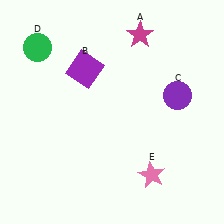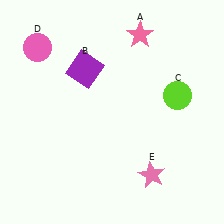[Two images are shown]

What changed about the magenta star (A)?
In Image 1, A is magenta. In Image 2, it changed to pink.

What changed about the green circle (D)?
In Image 1, D is green. In Image 2, it changed to pink.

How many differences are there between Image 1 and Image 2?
There are 3 differences between the two images.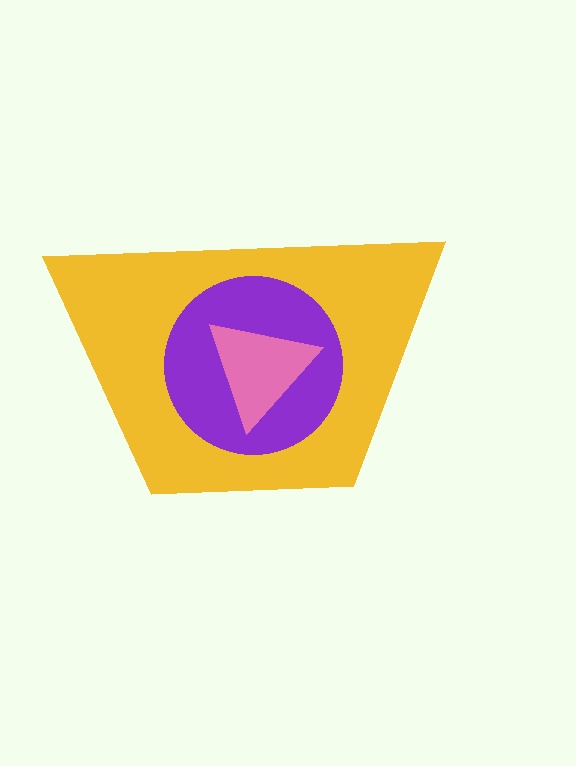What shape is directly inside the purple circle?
The pink triangle.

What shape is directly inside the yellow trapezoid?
The purple circle.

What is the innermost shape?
The pink triangle.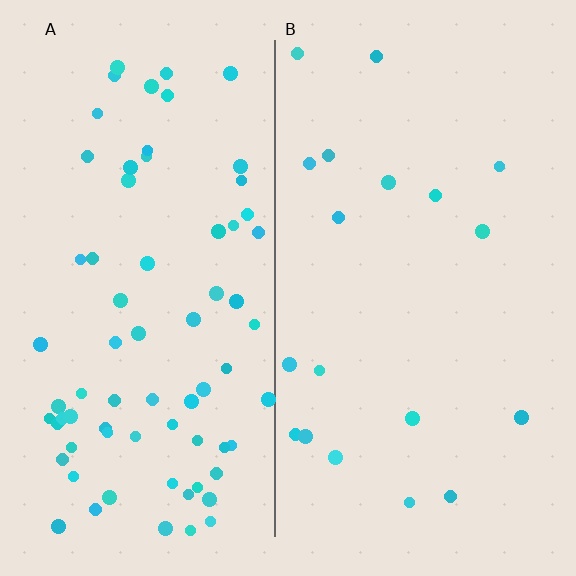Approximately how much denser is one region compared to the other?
Approximately 3.8× — region A over region B.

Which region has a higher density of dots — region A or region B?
A (the left).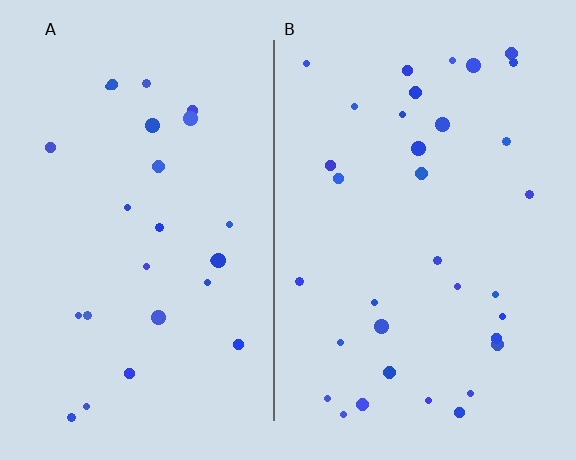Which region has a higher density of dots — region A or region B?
B (the right).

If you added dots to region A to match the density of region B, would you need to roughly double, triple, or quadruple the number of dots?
Approximately double.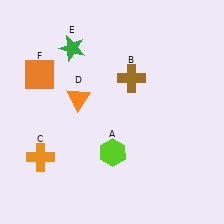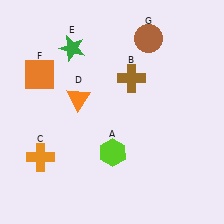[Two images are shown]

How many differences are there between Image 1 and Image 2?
There is 1 difference between the two images.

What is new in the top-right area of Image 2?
A brown circle (G) was added in the top-right area of Image 2.